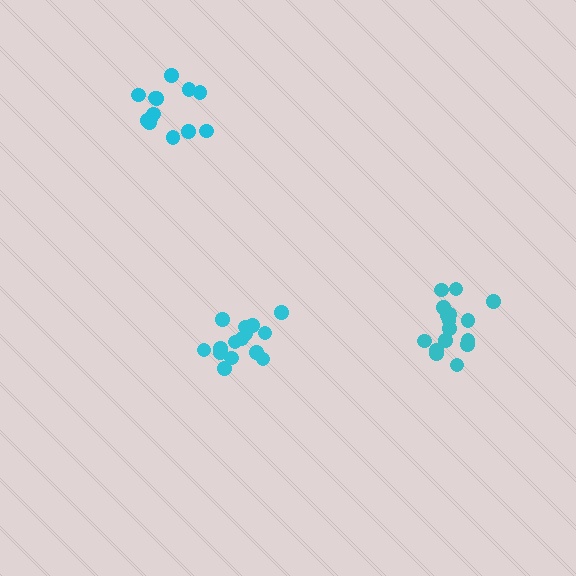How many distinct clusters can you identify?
There are 3 distinct clusters.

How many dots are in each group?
Group 1: 13 dots, Group 2: 15 dots, Group 3: 16 dots (44 total).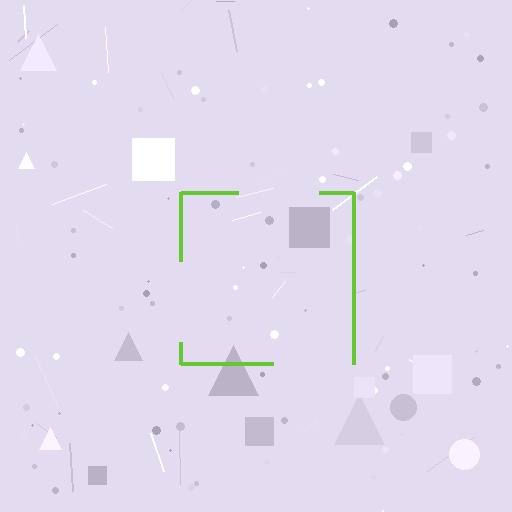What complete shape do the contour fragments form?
The contour fragments form a square.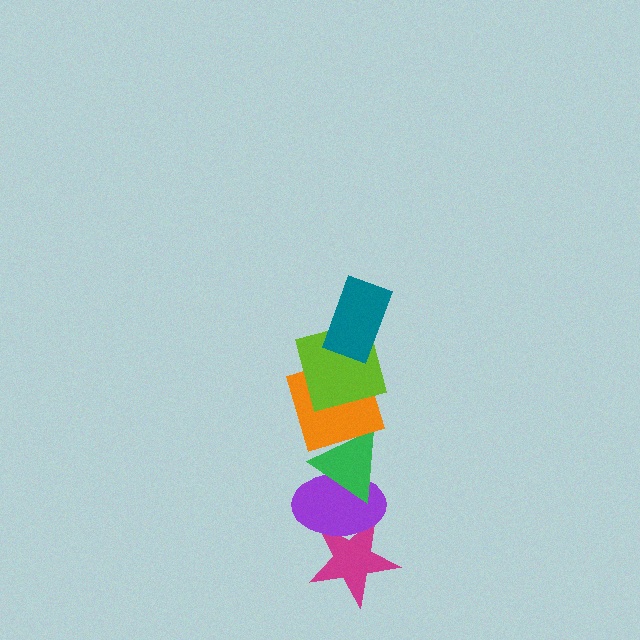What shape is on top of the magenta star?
The purple ellipse is on top of the magenta star.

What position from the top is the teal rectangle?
The teal rectangle is 1st from the top.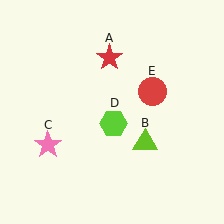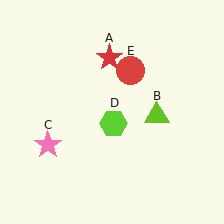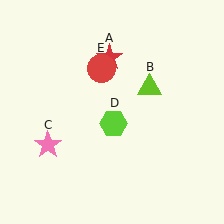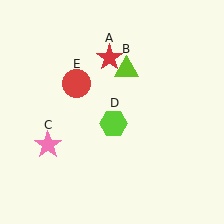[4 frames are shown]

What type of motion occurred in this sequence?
The lime triangle (object B), red circle (object E) rotated counterclockwise around the center of the scene.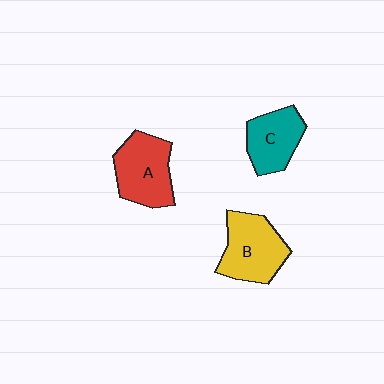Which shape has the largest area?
Shape B (yellow).